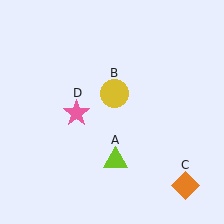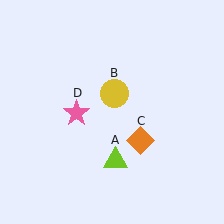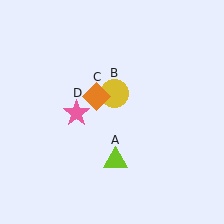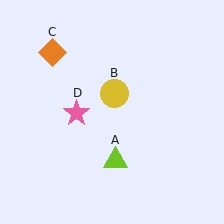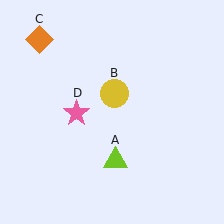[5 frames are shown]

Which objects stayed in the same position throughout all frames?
Lime triangle (object A) and yellow circle (object B) and pink star (object D) remained stationary.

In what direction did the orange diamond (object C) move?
The orange diamond (object C) moved up and to the left.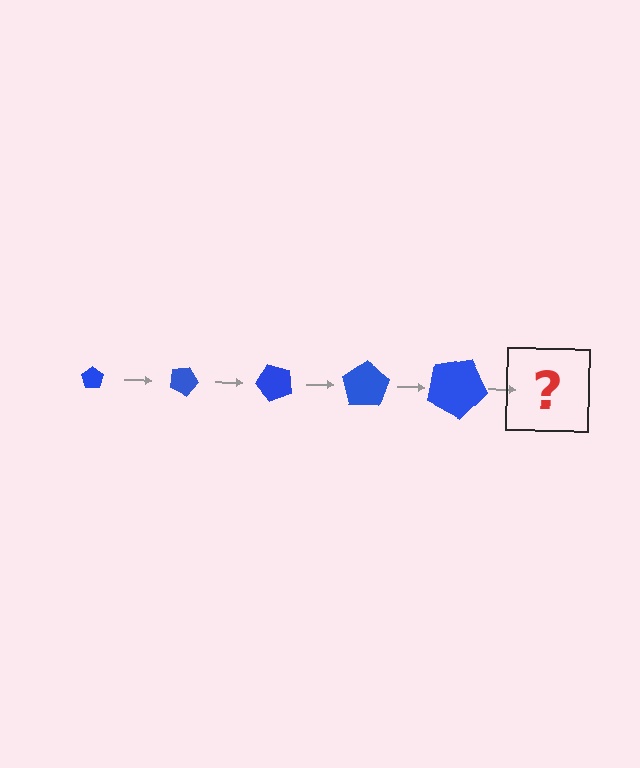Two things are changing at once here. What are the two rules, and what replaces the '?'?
The two rules are that the pentagon grows larger each step and it rotates 25 degrees each step. The '?' should be a pentagon, larger than the previous one and rotated 125 degrees from the start.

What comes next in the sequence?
The next element should be a pentagon, larger than the previous one and rotated 125 degrees from the start.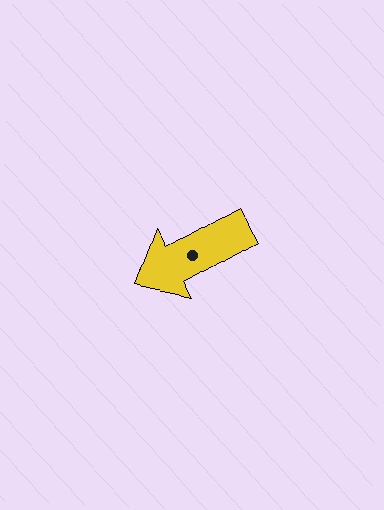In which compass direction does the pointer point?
Southwest.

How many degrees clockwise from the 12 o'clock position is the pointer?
Approximately 241 degrees.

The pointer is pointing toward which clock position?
Roughly 8 o'clock.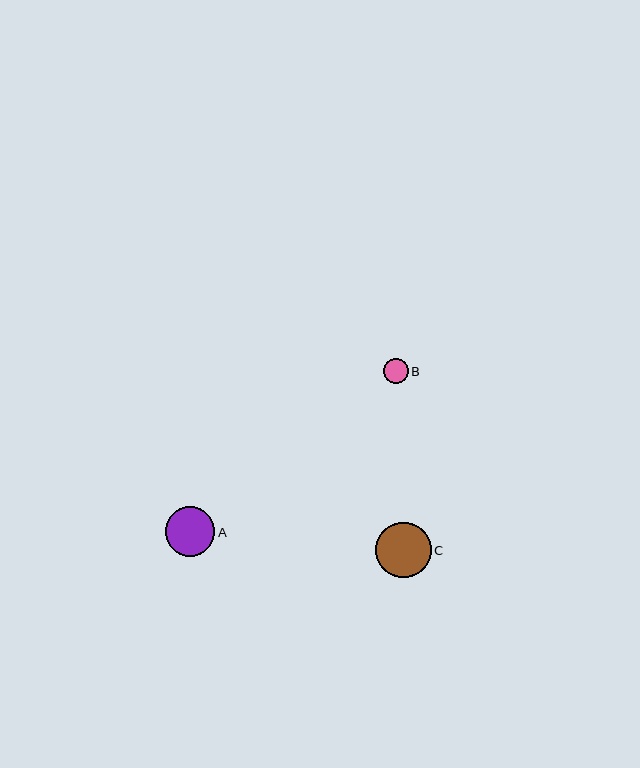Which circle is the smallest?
Circle B is the smallest with a size of approximately 25 pixels.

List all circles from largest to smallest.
From largest to smallest: C, A, B.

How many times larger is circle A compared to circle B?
Circle A is approximately 2.0 times the size of circle B.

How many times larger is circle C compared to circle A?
Circle C is approximately 1.1 times the size of circle A.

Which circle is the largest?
Circle C is the largest with a size of approximately 56 pixels.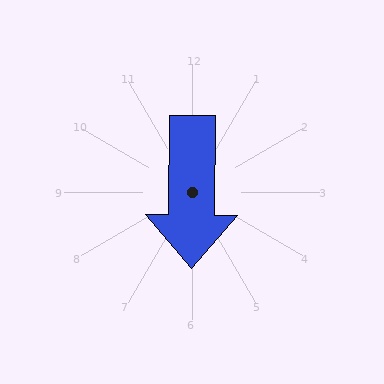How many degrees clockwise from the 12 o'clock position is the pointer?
Approximately 181 degrees.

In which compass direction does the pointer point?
South.